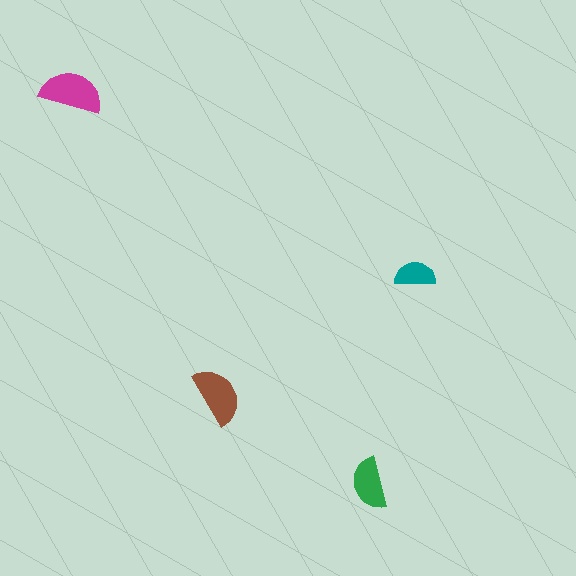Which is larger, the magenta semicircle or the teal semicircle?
The magenta one.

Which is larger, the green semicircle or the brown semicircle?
The brown one.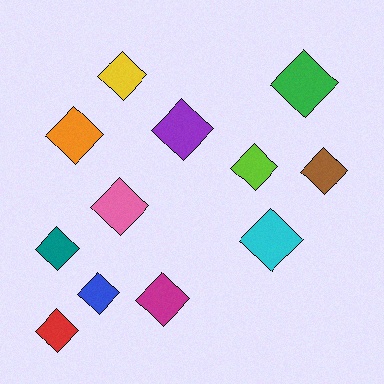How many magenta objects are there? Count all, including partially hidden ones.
There is 1 magenta object.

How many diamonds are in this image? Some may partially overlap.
There are 12 diamonds.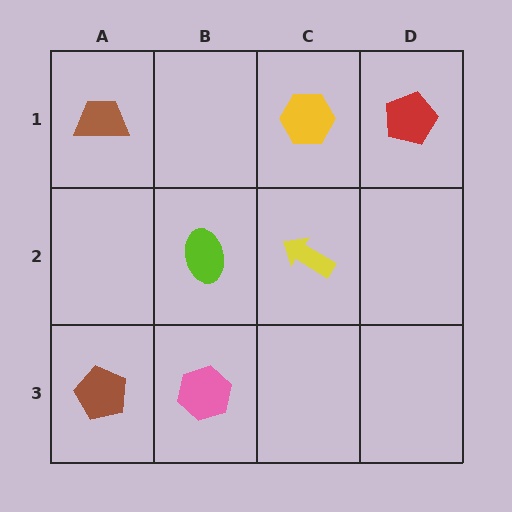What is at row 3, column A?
A brown pentagon.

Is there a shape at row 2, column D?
No, that cell is empty.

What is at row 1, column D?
A red pentagon.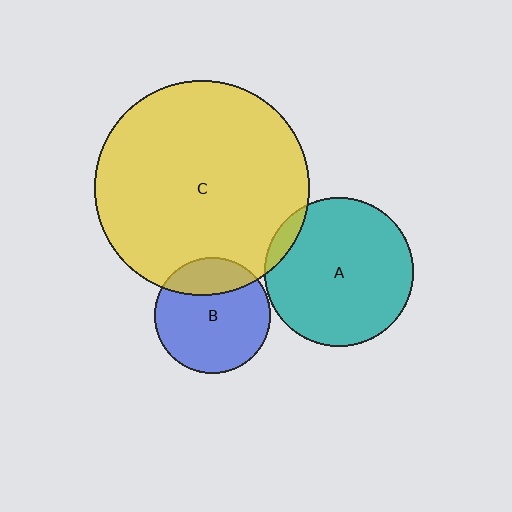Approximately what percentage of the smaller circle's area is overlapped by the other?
Approximately 5%.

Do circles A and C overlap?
Yes.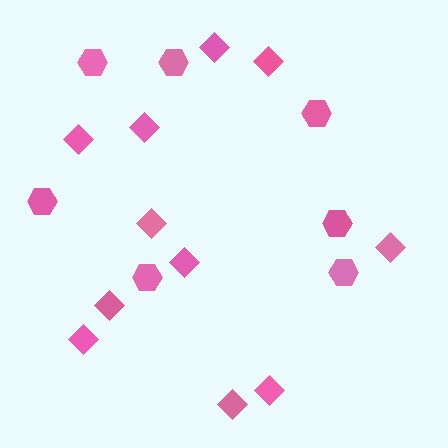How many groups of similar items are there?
There are 2 groups: one group of hexagons (7) and one group of diamonds (11).